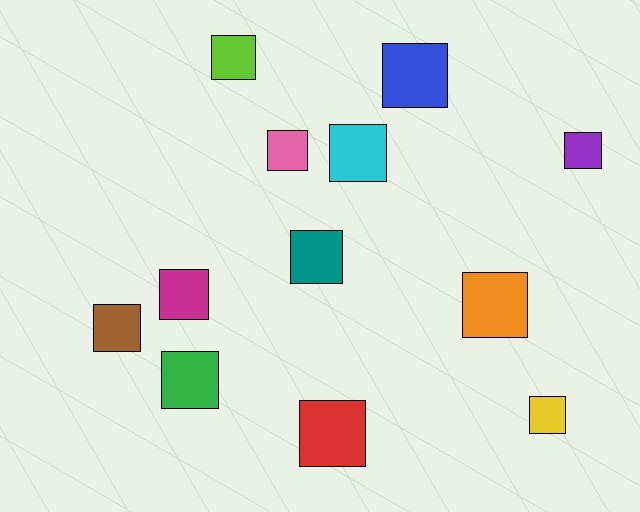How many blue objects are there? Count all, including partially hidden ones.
There is 1 blue object.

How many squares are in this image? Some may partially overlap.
There are 12 squares.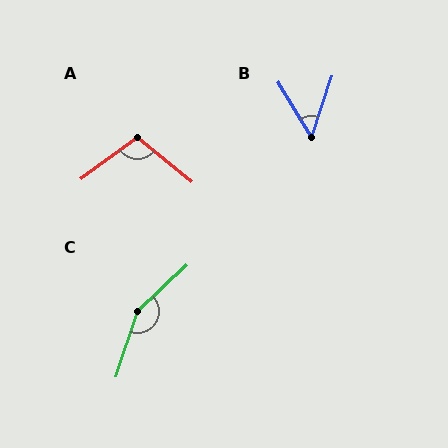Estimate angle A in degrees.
Approximately 105 degrees.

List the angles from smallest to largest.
B (49°), A (105°), C (151°).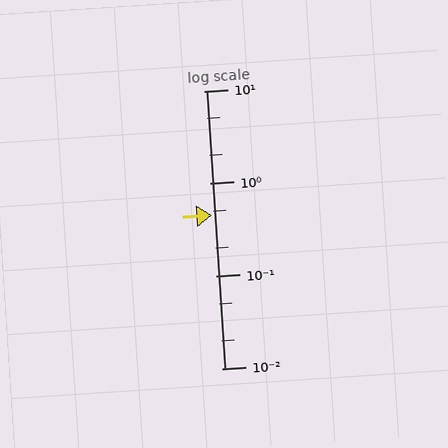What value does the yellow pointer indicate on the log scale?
The pointer indicates approximately 0.45.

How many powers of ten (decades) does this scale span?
The scale spans 3 decades, from 0.01 to 10.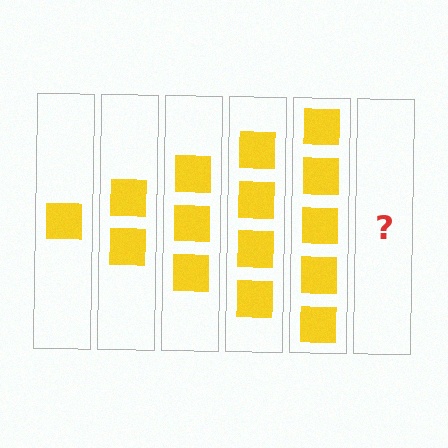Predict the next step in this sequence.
The next step is 6 squares.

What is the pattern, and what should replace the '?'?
The pattern is that each step adds one more square. The '?' should be 6 squares.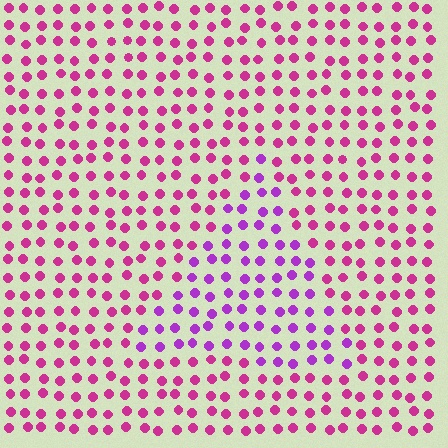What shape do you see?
I see a triangle.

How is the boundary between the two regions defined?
The boundary is defined purely by a slight shift in hue (about 33 degrees). Spacing, size, and orientation are identical on both sides.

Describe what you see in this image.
The image is filled with small magenta elements in a uniform arrangement. A triangle-shaped region is visible where the elements are tinted to a slightly different hue, forming a subtle color boundary.